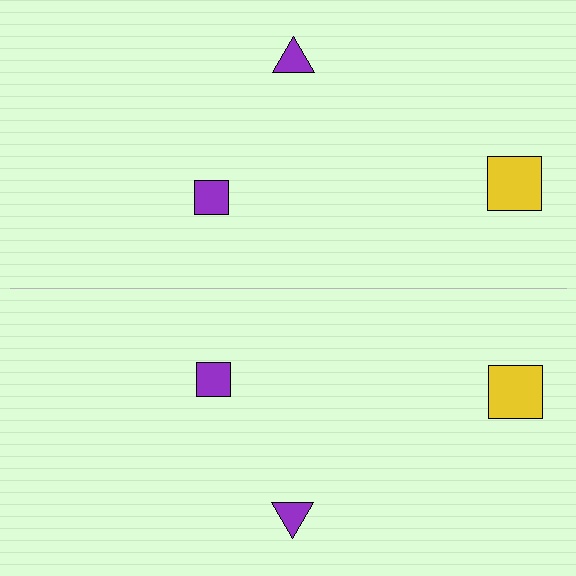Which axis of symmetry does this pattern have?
The pattern has a horizontal axis of symmetry running through the center of the image.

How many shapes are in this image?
There are 6 shapes in this image.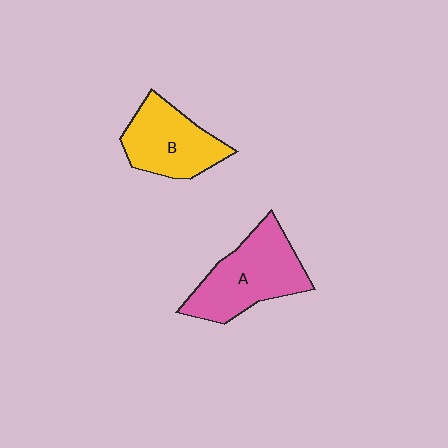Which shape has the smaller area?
Shape B (yellow).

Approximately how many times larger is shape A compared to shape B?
Approximately 1.2 times.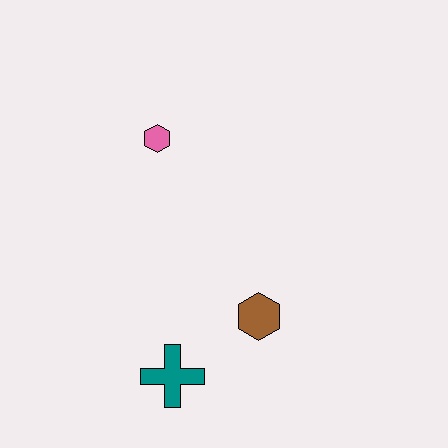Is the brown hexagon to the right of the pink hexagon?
Yes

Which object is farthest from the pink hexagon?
The teal cross is farthest from the pink hexagon.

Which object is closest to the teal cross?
The brown hexagon is closest to the teal cross.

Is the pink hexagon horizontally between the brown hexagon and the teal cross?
No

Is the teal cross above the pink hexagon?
No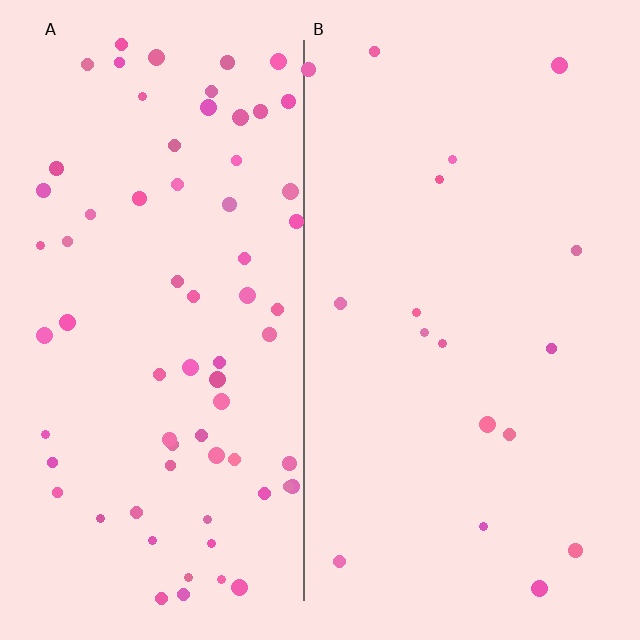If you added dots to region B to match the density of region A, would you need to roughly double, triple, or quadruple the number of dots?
Approximately quadruple.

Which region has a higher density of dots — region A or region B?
A (the left).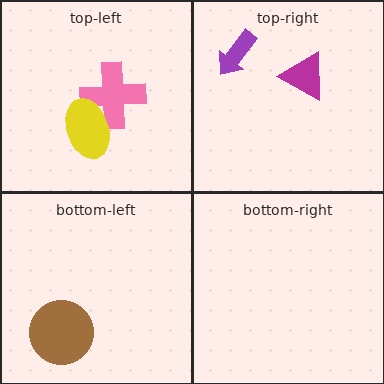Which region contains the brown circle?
The bottom-left region.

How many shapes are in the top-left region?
2.